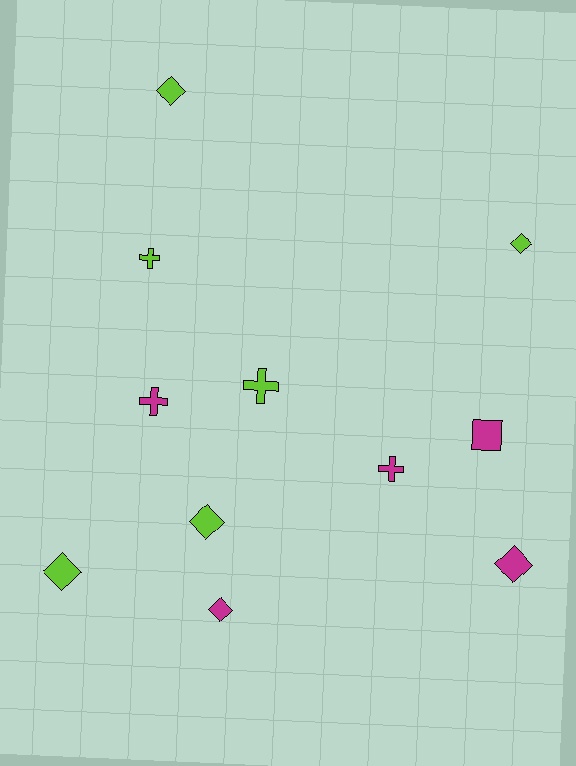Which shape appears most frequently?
Diamond, with 6 objects.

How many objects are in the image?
There are 11 objects.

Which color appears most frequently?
Lime, with 6 objects.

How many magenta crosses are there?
There are 2 magenta crosses.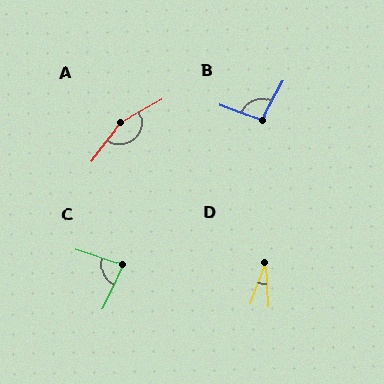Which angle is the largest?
A, at approximately 155 degrees.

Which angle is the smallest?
D, at approximately 24 degrees.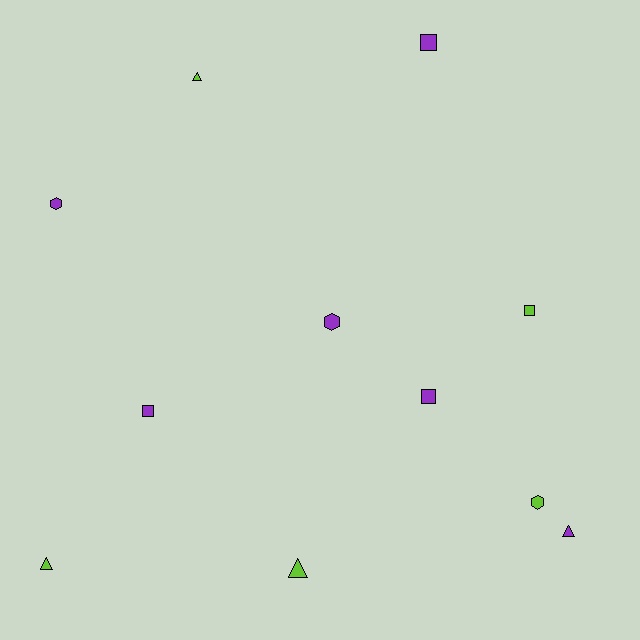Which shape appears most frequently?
Square, with 4 objects.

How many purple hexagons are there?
There are 2 purple hexagons.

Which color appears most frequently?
Purple, with 6 objects.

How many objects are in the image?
There are 11 objects.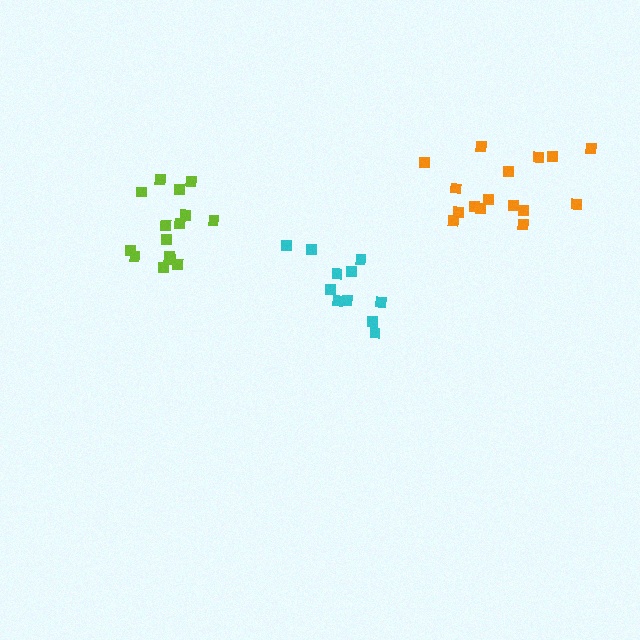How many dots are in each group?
Group 1: 15 dots, Group 2: 11 dots, Group 3: 16 dots (42 total).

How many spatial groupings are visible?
There are 3 spatial groupings.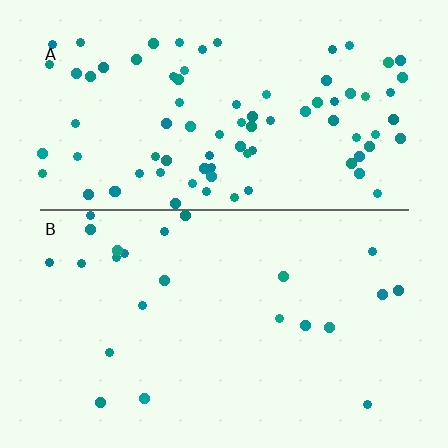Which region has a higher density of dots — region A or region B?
A (the top).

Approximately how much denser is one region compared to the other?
Approximately 3.7× — region A over region B.